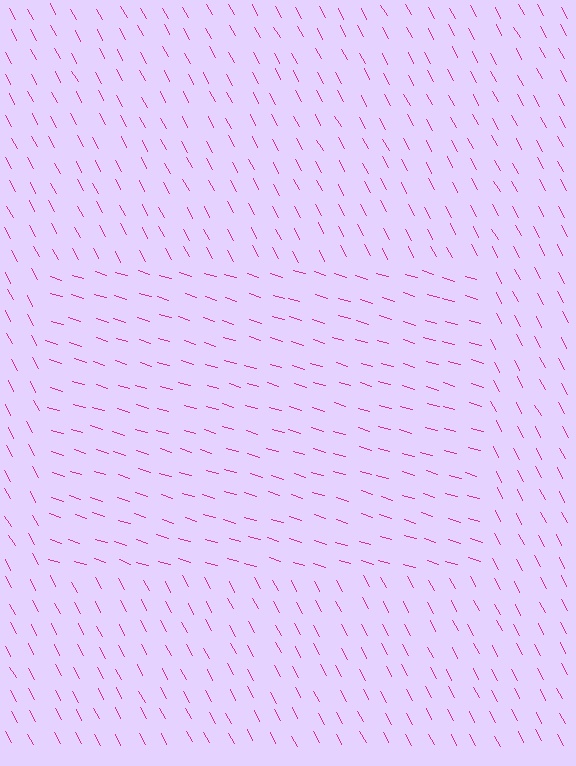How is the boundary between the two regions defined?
The boundary is defined purely by a change in line orientation (approximately 45 degrees difference). All lines are the same color and thickness.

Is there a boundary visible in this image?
Yes, there is a texture boundary formed by a change in line orientation.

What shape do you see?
I see a rectangle.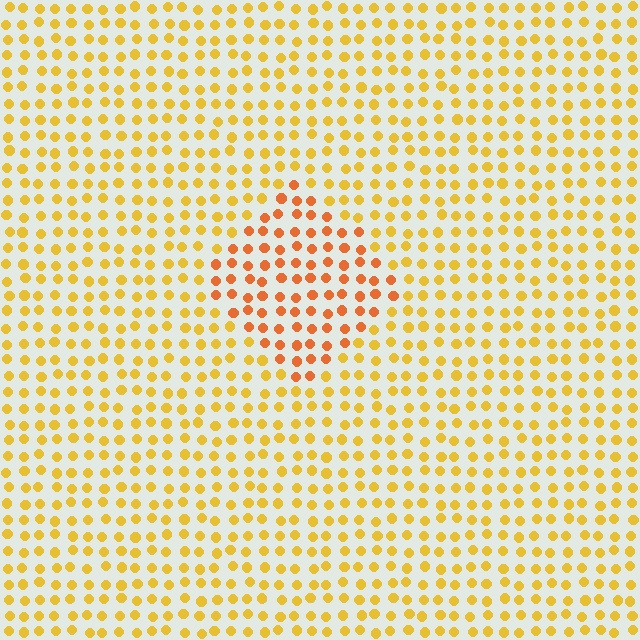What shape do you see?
I see a diamond.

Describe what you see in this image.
The image is filled with small yellow elements in a uniform arrangement. A diamond-shaped region is visible where the elements are tinted to a slightly different hue, forming a subtle color boundary.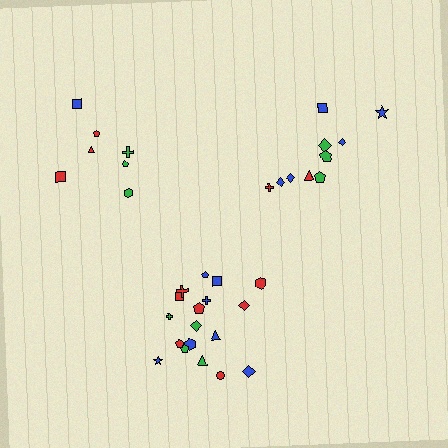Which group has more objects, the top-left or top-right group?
The top-right group.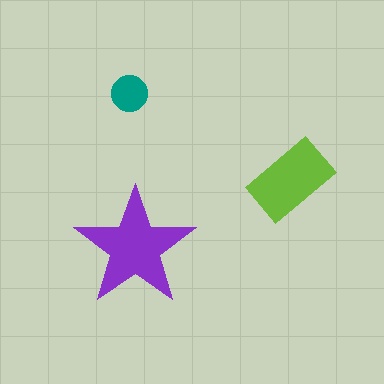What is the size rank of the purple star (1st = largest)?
1st.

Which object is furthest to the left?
The teal circle is leftmost.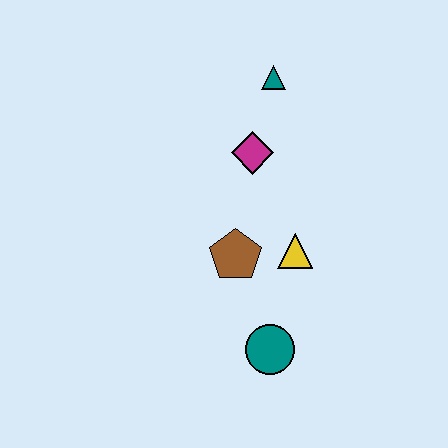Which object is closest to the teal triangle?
The magenta diamond is closest to the teal triangle.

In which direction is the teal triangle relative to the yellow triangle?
The teal triangle is above the yellow triangle.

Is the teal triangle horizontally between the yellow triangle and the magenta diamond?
Yes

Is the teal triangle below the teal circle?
No